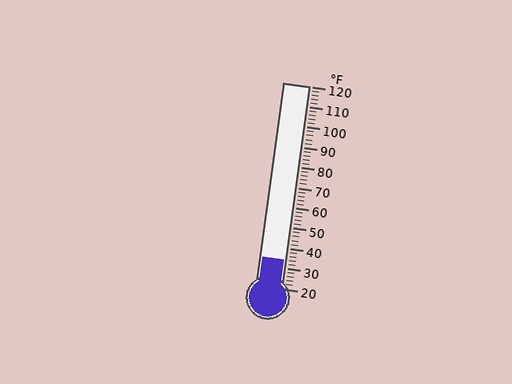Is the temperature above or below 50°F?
The temperature is below 50°F.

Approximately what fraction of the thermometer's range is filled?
The thermometer is filled to approximately 15% of its range.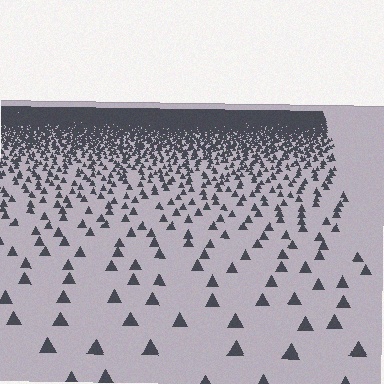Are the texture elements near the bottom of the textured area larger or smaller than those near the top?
Larger. Near the bottom, elements are closer to the viewer and appear at a bigger on-screen size.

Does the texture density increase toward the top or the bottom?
Density increases toward the top.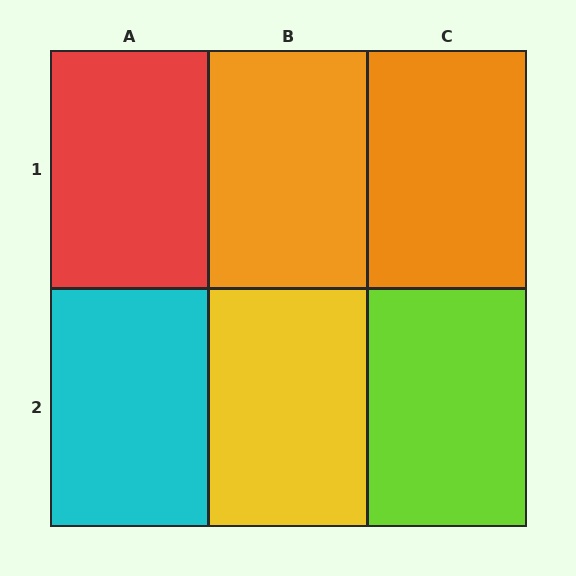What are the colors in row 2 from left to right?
Cyan, yellow, lime.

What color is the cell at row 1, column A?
Red.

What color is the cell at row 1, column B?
Orange.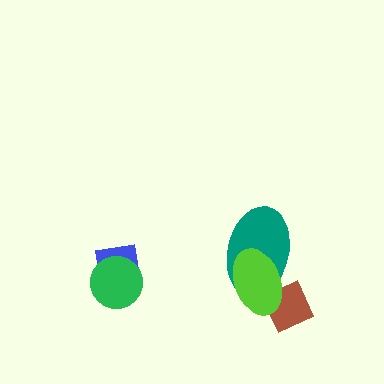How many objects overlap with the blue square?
1 object overlaps with the blue square.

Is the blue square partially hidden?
Yes, it is partially covered by another shape.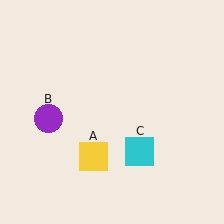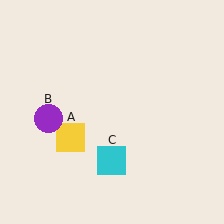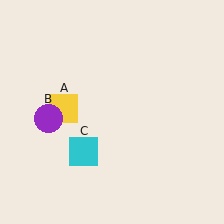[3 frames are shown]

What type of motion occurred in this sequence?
The yellow square (object A), cyan square (object C) rotated clockwise around the center of the scene.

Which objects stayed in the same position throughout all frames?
Purple circle (object B) remained stationary.